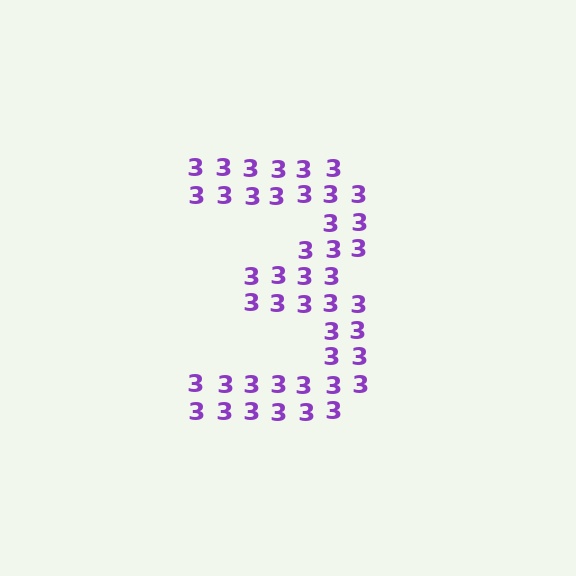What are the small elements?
The small elements are digit 3's.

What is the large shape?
The large shape is the digit 3.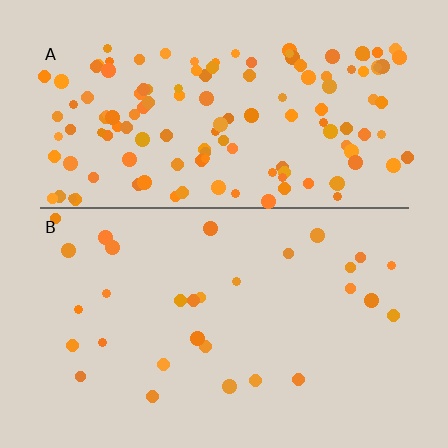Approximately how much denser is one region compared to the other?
Approximately 4.6× — region A over region B.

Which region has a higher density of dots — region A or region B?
A (the top).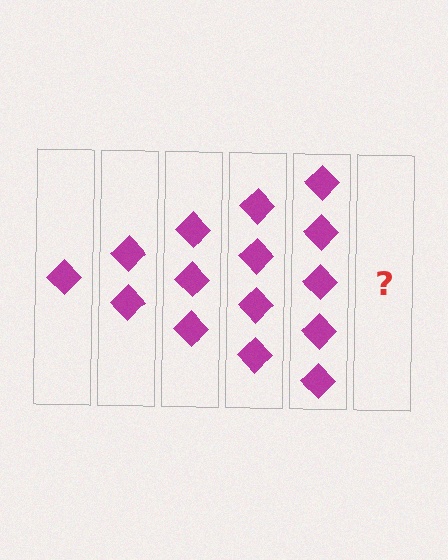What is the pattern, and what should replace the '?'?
The pattern is that each step adds one more diamond. The '?' should be 6 diamonds.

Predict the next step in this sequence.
The next step is 6 diamonds.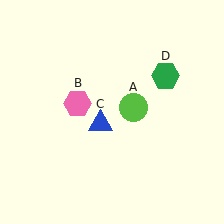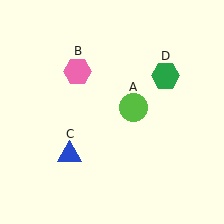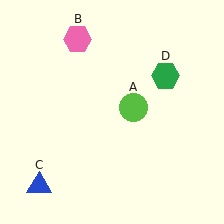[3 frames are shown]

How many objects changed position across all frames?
2 objects changed position: pink hexagon (object B), blue triangle (object C).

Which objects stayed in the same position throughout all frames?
Lime circle (object A) and green hexagon (object D) remained stationary.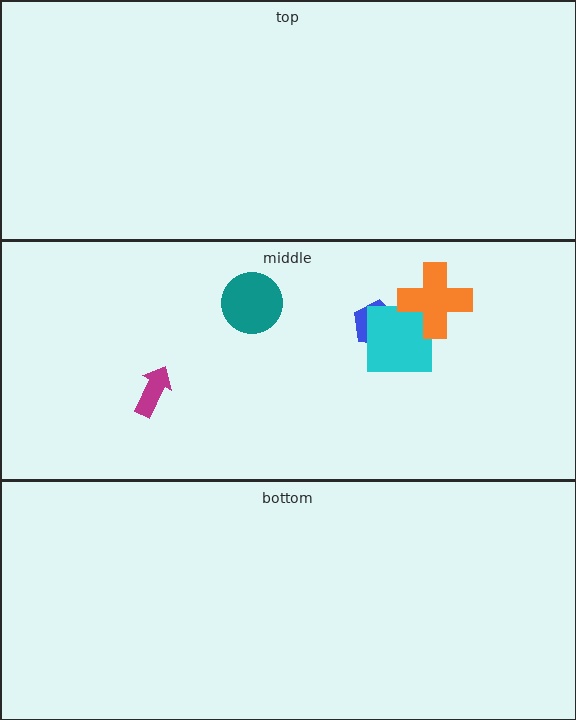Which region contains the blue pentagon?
The middle region.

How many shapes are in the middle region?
5.